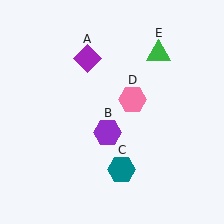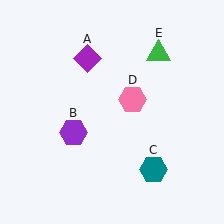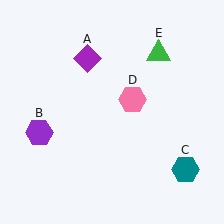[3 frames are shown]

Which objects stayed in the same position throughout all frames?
Purple diamond (object A) and pink hexagon (object D) and green triangle (object E) remained stationary.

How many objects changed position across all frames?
2 objects changed position: purple hexagon (object B), teal hexagon (object C).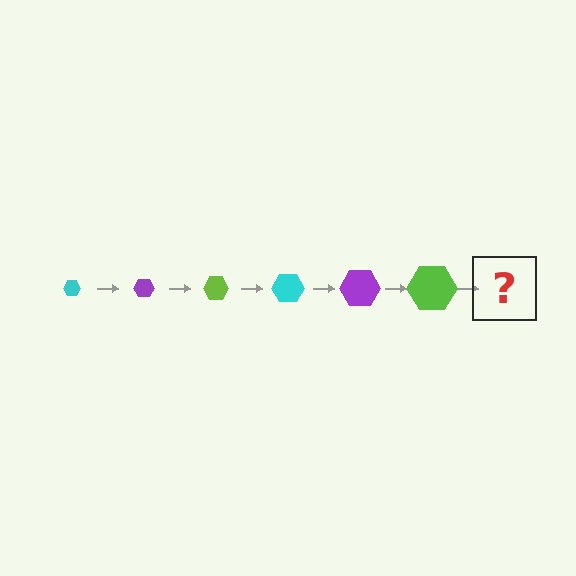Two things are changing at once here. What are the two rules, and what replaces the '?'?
The two rules are that the hexagon grows larger each step and the color cycles through cyan, purple, and lime. The '?' should be a cyan hexagon, larger than the previous one.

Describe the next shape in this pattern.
It should be a cyan hexagon, larger than the previous one.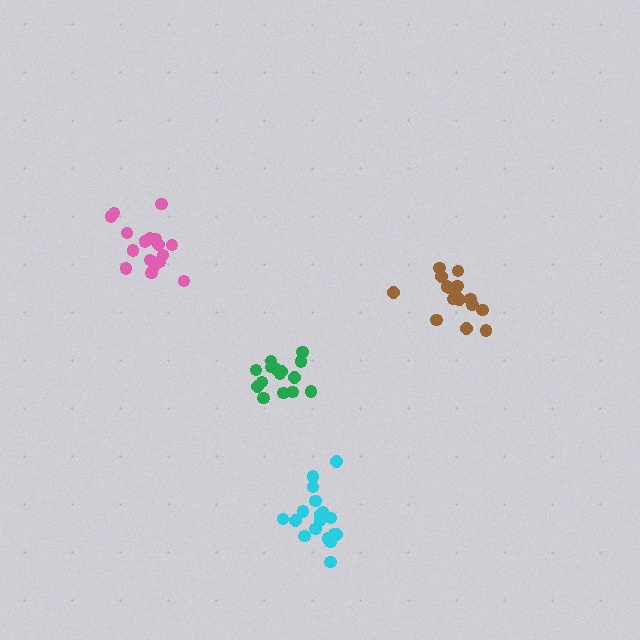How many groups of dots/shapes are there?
There are 4 groups.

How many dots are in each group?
Group 1: 18 dots, Group 2: 15 dots, Group 3: 18 dots, Group 4: 16 dots (67 total).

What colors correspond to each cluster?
The clusters are colored: pink, green, cyan, brown.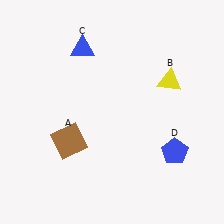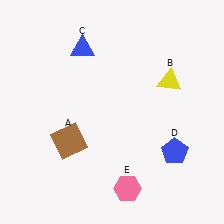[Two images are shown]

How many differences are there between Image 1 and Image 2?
There is 1 difference between the two images.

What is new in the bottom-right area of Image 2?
A pink hexagon (E) was added in the bottom-right area of Image 2.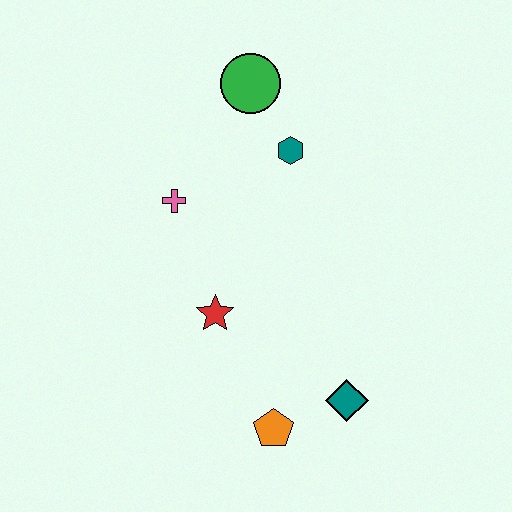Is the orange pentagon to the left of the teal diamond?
Yes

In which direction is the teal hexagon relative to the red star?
The teal hexagon is above the red star.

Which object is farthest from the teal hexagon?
The orange pentagon is farthest from the teal hexagon.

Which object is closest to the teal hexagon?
The green circle is closest to the teal hexagon.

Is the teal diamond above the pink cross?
No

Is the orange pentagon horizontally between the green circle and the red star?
No